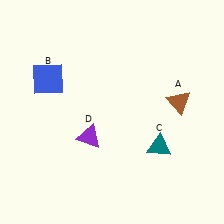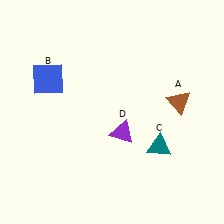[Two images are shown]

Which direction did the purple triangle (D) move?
The purple triangle (D) moved right.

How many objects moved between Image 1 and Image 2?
1 object moved between the two images.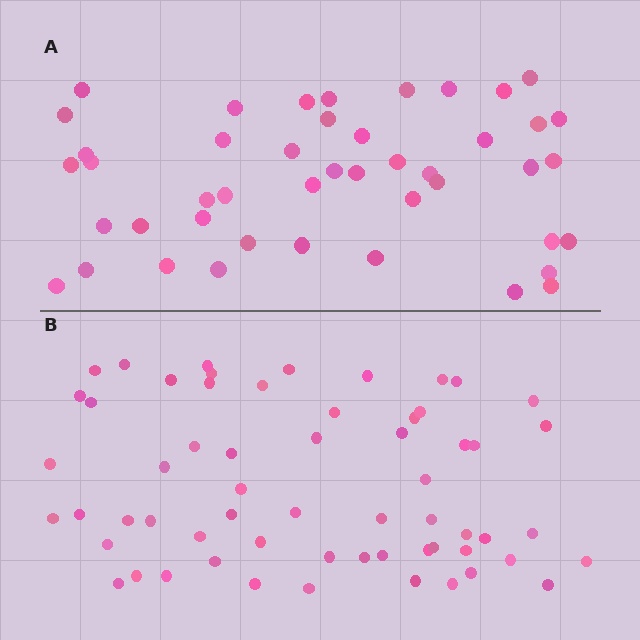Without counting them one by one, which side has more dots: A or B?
Region B (the bottom region) has more dots.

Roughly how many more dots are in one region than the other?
Region B has approximately 15 more dots than region A.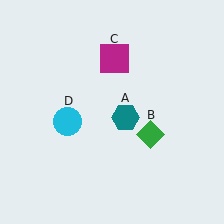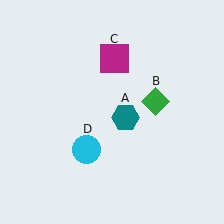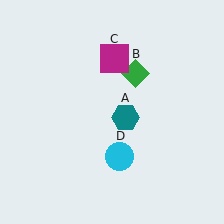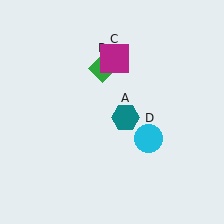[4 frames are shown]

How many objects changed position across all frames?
2 objects changed position: green diamond (object B), cyan circle (object D).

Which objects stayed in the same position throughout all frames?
Teal hexagon (object A) and magenta square (object C) remained stationary.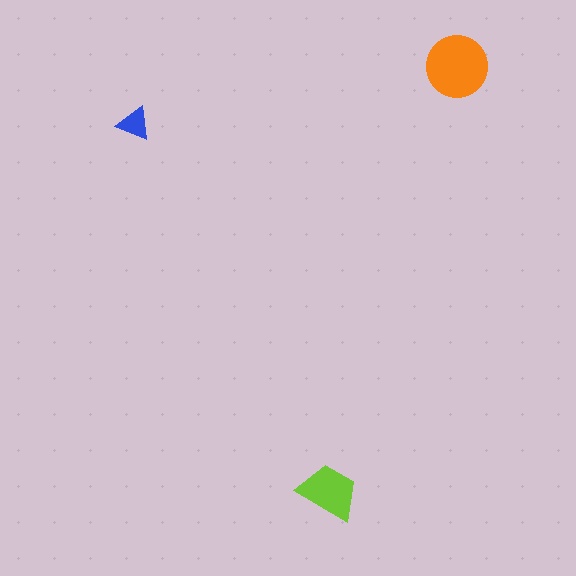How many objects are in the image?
There are 3 objects in the image.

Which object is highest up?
The orange circle is topmost.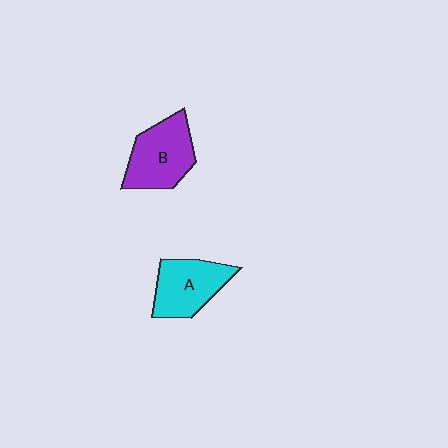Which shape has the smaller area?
Shape A (cyan).